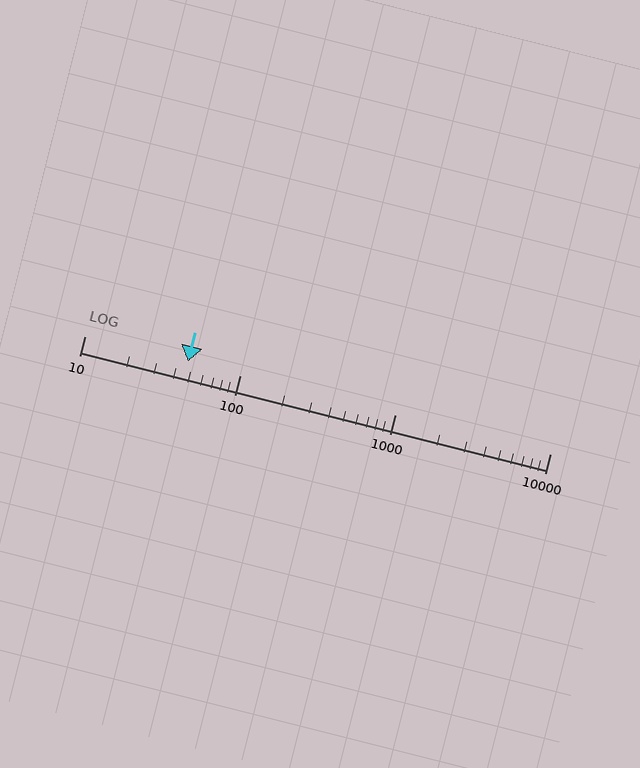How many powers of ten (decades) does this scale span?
The scale spans 3 decades, from 10 to 10000.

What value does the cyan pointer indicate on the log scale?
The pointer indicates approximately 46.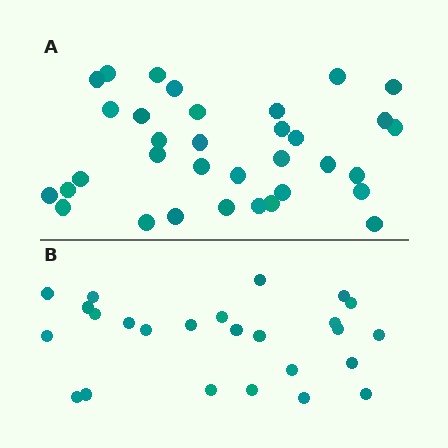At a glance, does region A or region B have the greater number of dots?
Region A (the top region) has more dots.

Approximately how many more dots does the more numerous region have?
Region A has roughly 8 or so more dots than region B.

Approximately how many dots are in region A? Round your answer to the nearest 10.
About 30 dots. (The exact count is 34, which rounds to 30.)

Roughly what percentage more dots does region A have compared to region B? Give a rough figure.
About 35% more.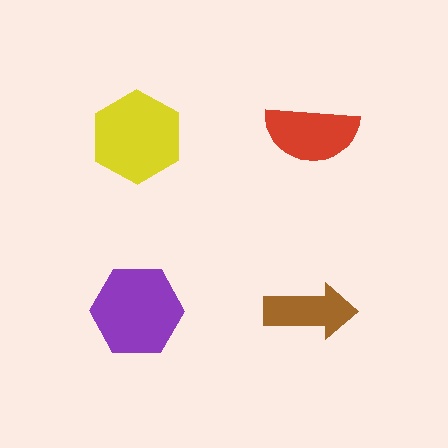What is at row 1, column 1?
A yellow hexagon.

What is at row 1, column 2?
A red semicircle.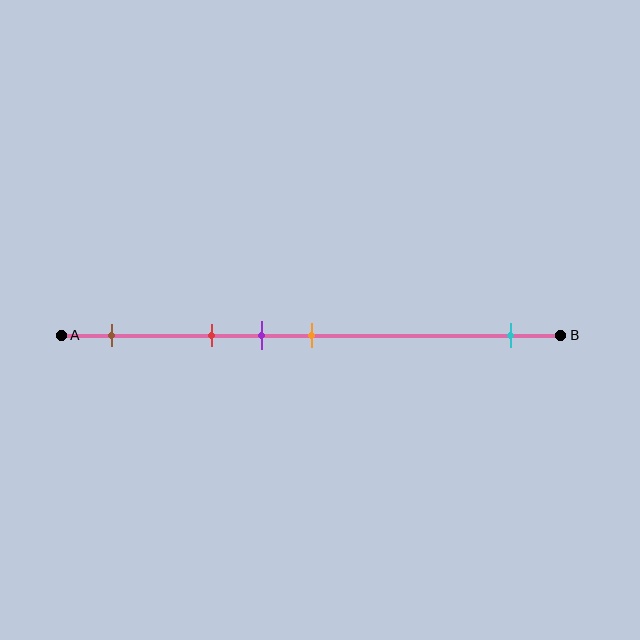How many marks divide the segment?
There are 5 marks dividing the segment.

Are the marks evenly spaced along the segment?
No, the marks are not evenly spaced.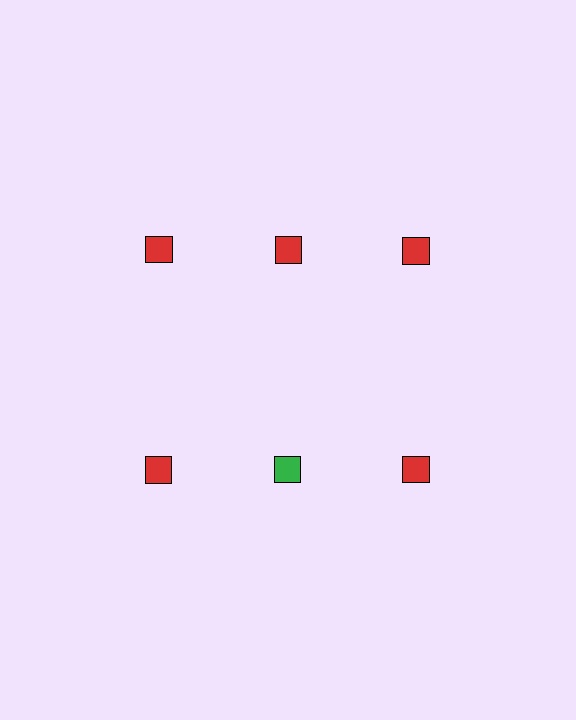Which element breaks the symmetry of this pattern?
The green square in the second row, second from left column breaks the symmetry. All other shapes are red squares.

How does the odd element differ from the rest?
It has a different color: green instead of red.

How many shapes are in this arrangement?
There are 6 shapes arranged in a grid pattern.